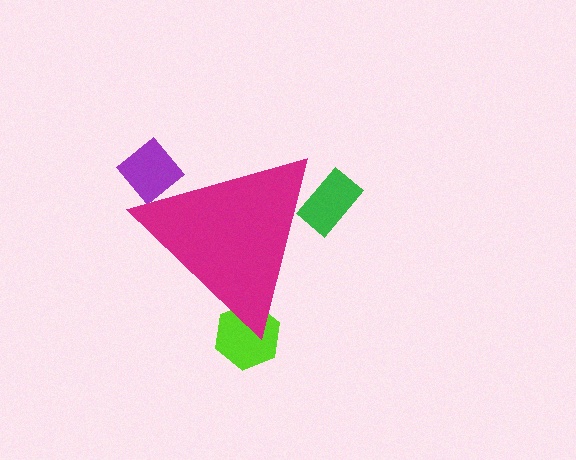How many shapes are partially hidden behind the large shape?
3 shapes are partially hidden.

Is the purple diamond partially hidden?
Yes, the purple diamond is partially hidden behind the magenta triangle.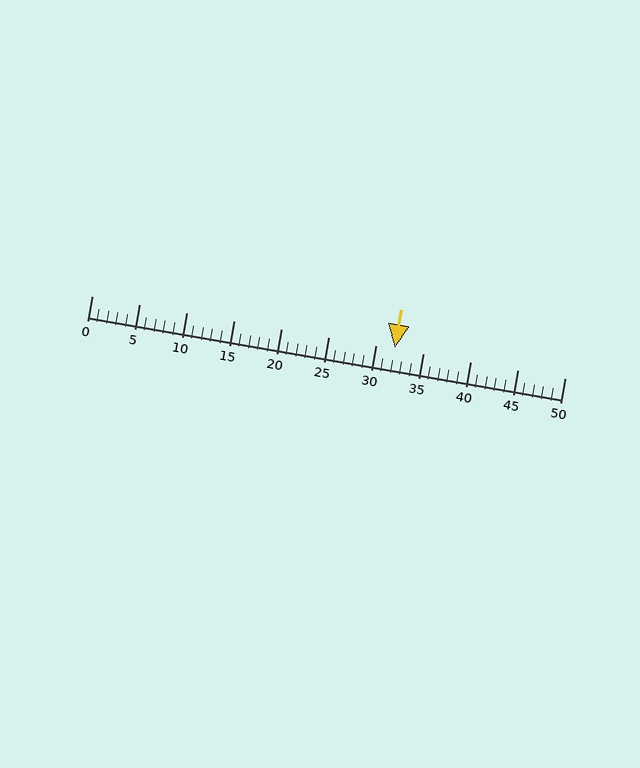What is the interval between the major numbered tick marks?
The major tick marks are spaced 5 units apart.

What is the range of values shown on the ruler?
The ruler shows values from 0 to 50.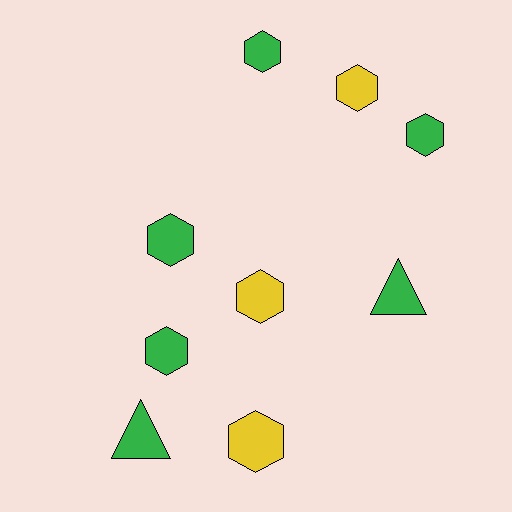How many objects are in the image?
There are 9 objects.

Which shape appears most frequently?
Hexagon, with 7 objects.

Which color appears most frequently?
Green, with 6 objects.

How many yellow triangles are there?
There are no yellow triangles.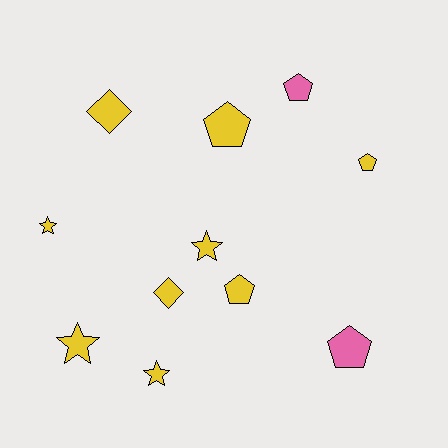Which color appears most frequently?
Yellow, with 9 objects.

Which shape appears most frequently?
Pentagon, with 5 objects.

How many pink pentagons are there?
There are 2 pink pentagons.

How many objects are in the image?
There are 11 objects.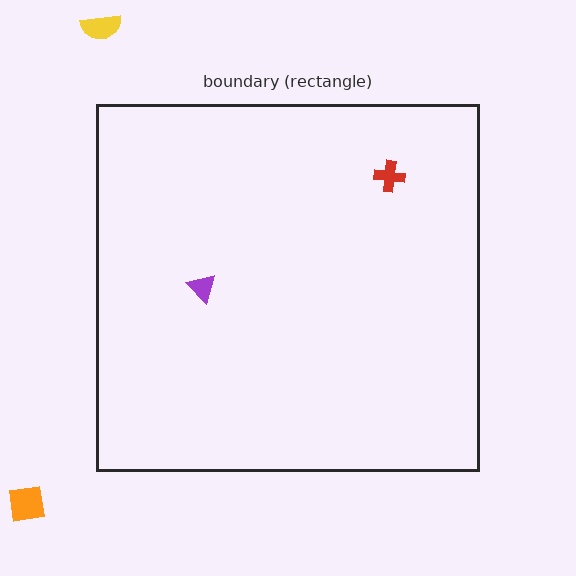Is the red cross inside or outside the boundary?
Inside.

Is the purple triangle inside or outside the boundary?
Inside.